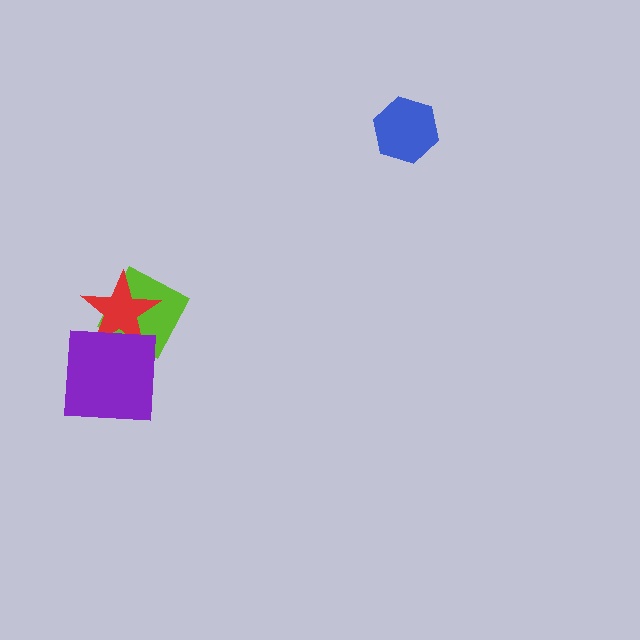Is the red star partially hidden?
Yes, it is partially covered by another shape.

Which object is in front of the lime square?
The red star is in front of the lime square.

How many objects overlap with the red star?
2 objects overlap with the red star.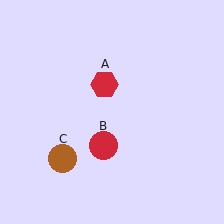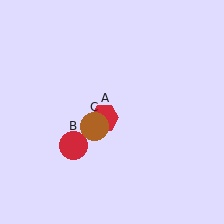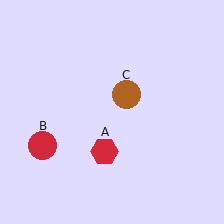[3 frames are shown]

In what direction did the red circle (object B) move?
The red circle (object B) moved left.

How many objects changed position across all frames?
3 objects changed position: red hexagon (object A), red circle (object B), brown circle (object C).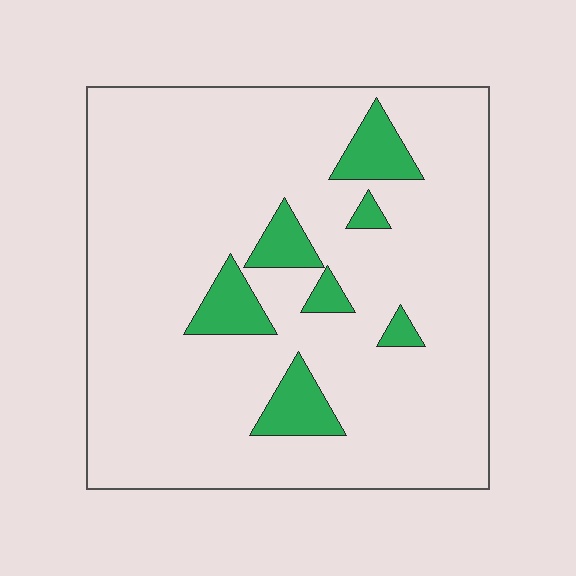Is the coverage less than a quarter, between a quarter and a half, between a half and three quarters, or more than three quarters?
Less than a quarter.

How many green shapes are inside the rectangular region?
7.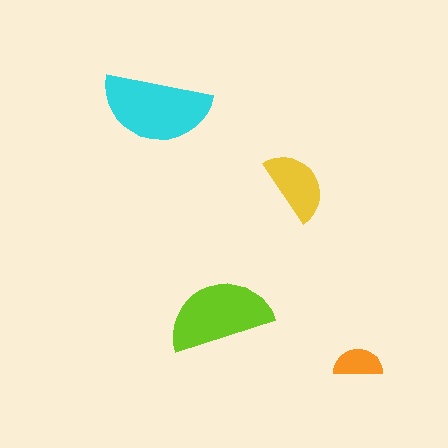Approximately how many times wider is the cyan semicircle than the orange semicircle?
About 2 times wider.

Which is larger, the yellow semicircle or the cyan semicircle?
The cyan one.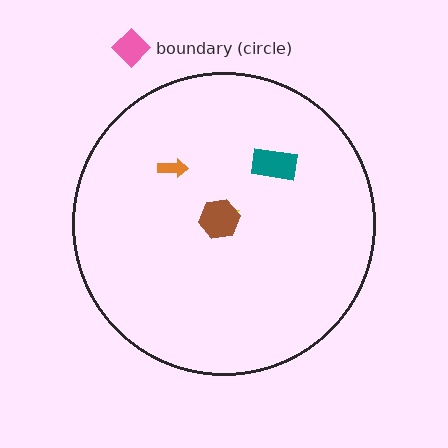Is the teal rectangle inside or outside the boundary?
Inside.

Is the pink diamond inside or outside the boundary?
Outside.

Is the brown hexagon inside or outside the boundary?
Inside.